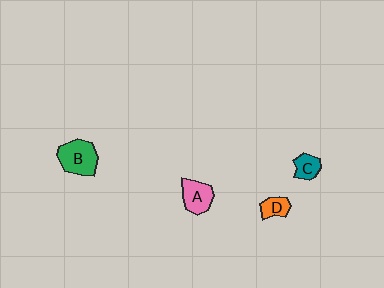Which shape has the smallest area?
Shape D (orange).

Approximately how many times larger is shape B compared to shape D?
Approximately 2.2 times.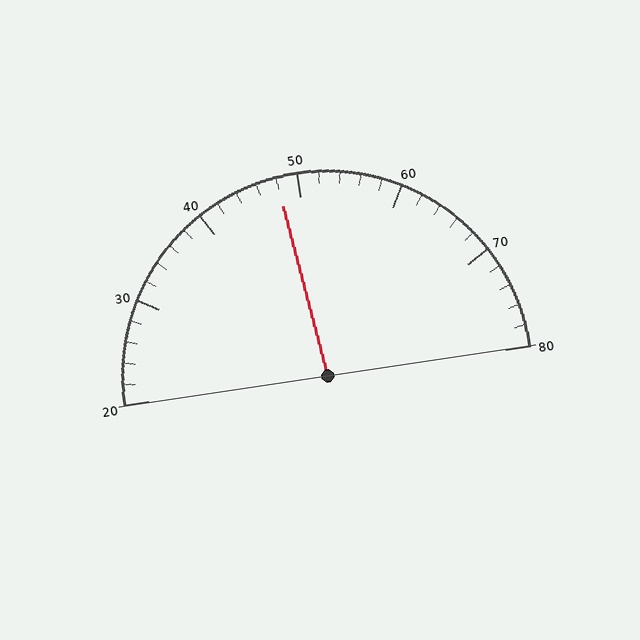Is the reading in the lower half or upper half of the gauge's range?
The reading is in the lower half of the range (20 to 80).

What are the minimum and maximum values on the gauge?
The gauge ranges from 20 to 80.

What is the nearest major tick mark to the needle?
The nearest major tick mark is 50.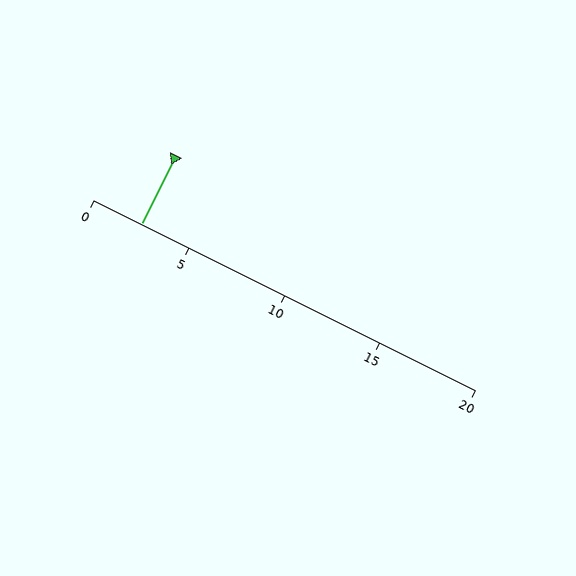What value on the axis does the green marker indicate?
The marker indicates approximately 2.5.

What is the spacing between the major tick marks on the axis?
The major ticks are spaced 5 apart.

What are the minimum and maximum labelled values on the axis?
The axis runs from 0 to 20.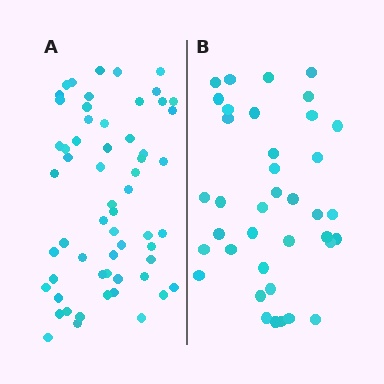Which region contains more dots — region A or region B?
Region A (the left region) has more dots.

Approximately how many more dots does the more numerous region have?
Region A has approximately 20 more dots than region B.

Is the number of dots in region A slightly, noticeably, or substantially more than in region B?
Region A has substantially more. The ratio is roughly 1.6 to 1.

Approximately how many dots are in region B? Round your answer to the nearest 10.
About 40 dots. (The exact count is 38, which rounds to 40.)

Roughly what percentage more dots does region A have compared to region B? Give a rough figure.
About 55% more.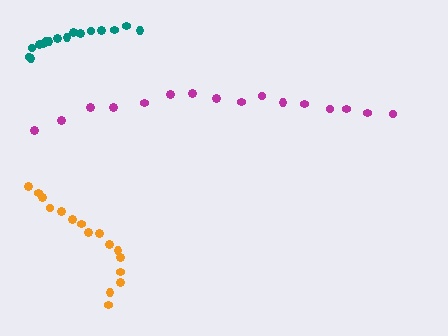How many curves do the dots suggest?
There are 3 distinct paths.